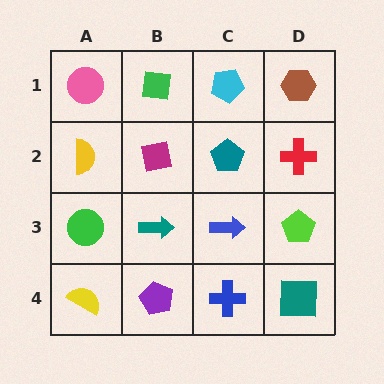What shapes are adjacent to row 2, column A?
A pink circle (row 1, column A), a green circle (row 3, column A), a magenta square (row 2, column B).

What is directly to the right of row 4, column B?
A blue cross.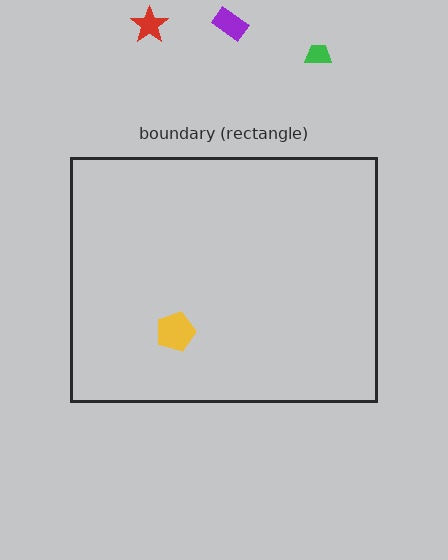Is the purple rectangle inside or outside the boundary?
Outside.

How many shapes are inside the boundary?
1 inside, 3 outside.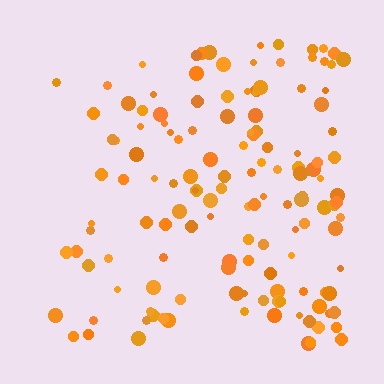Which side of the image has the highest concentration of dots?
The right.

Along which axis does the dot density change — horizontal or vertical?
Horizontal.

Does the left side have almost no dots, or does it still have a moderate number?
Still a moderate number, just noticeably fewer than the right.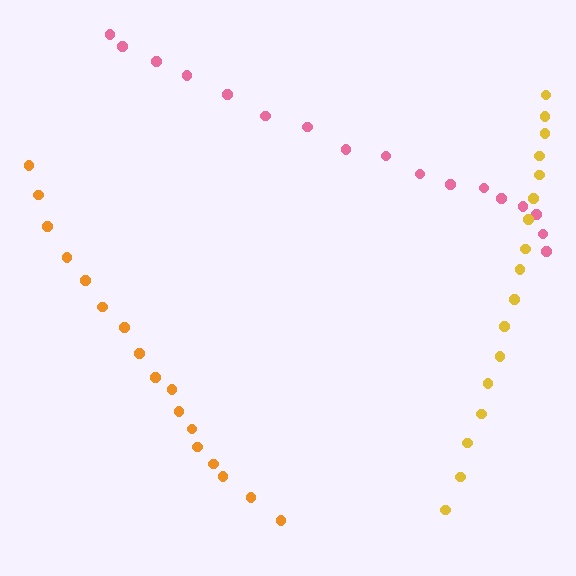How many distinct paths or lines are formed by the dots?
There are 3 distinct paths.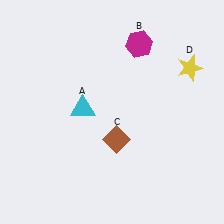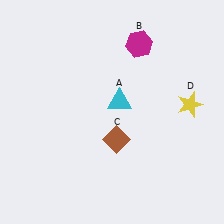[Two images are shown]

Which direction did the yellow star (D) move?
The yellow star (D) moved down.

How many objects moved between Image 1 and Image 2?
2 objects moved between the two images.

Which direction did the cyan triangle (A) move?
The cyan triangle (A) moved right.